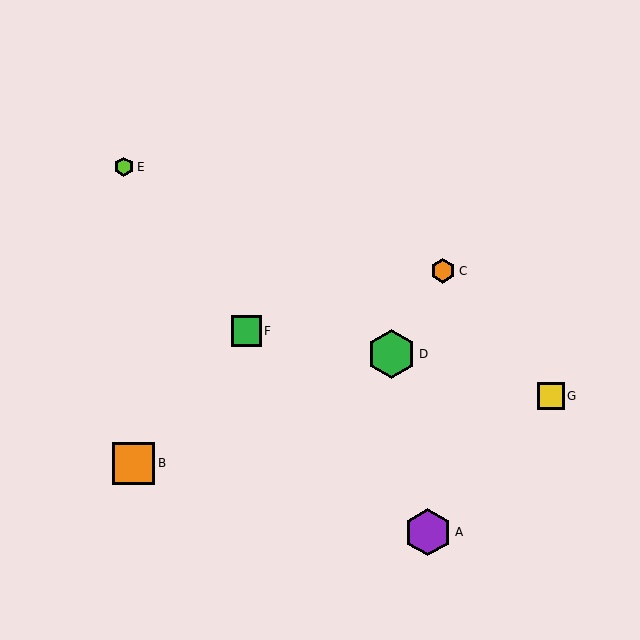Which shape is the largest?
The green hexagon (labeled D) is the largest.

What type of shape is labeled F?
Shape F is a green square.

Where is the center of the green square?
The center of the green square is at (246, 331).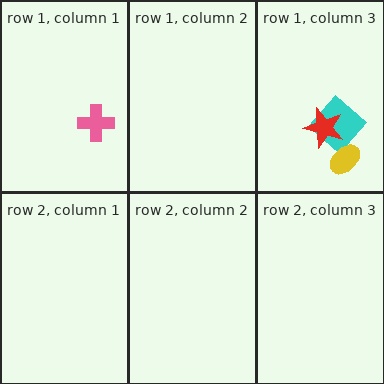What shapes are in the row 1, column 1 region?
The pink cross.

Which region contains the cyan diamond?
The row 1, column 3 region.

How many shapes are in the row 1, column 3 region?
3.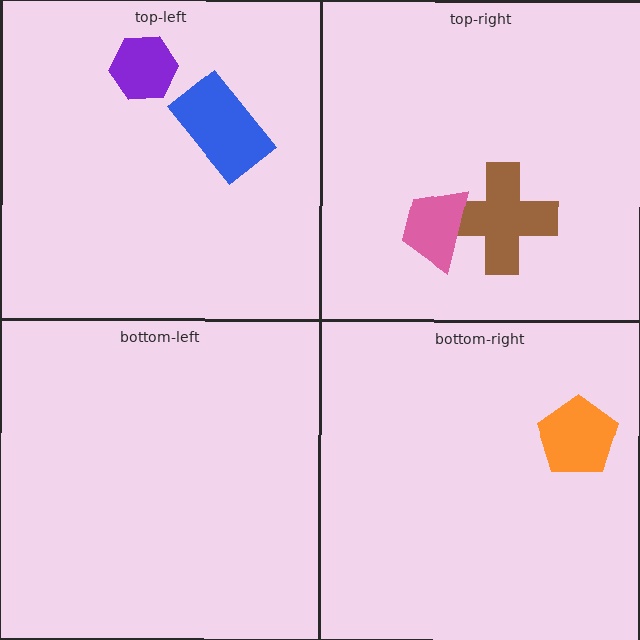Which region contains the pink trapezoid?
The top-right region.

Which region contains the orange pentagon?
The bottom-right region.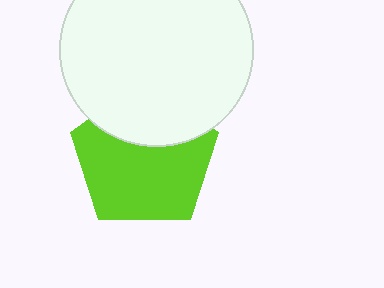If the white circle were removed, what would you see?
You would see the complete lime pentagon.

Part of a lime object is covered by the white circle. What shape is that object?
It is a pentagon.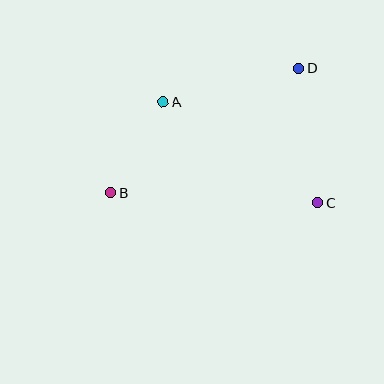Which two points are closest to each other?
Points A and B are closest to each other.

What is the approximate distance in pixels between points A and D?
The distance between A and D is approximately 140 pixels.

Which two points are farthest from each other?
Points B and D are farthest from each other.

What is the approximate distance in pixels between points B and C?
The distance between B and C is approximately 207 pixels.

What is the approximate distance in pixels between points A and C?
The distance between A and C is approximately 185 pixels.